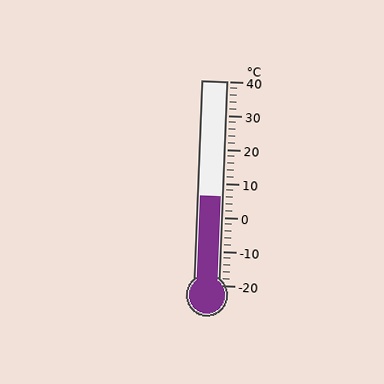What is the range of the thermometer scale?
The thermometer scale ranges from -20°C to 40°C.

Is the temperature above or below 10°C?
The temperature is below 10°C.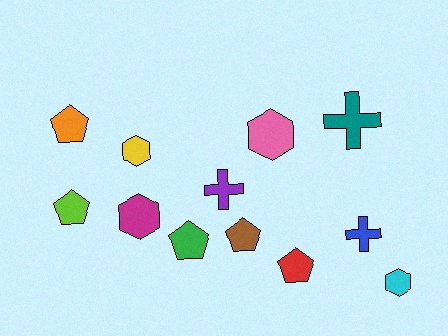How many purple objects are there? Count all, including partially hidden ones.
There is 1 purple object.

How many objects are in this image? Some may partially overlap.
There are 12 objects.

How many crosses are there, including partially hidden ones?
There are 3 crosses.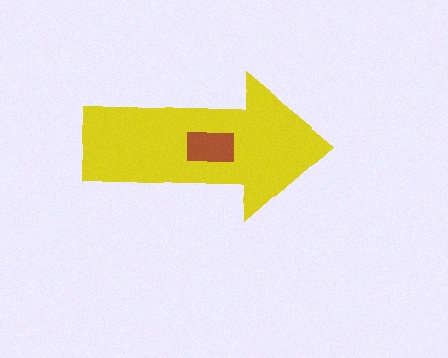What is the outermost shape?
The yellow arrow.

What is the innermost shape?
The brown rectangle.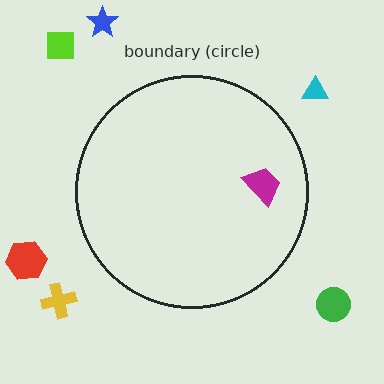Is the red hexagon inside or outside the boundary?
Outside.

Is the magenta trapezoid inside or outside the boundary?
Inside.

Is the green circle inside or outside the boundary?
Outside.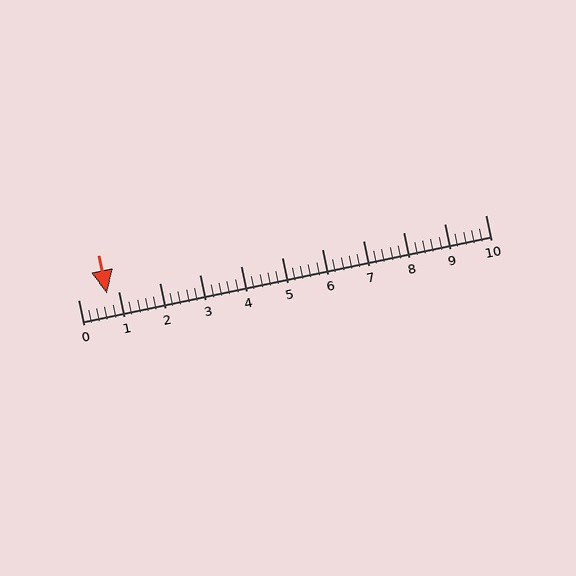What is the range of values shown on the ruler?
The ruler shows values from 0 to 10.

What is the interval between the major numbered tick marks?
The major tick marks are spaced 1 units apart.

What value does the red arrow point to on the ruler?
The red arrow points to approximately 0.7.